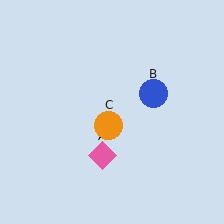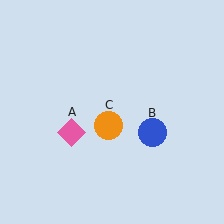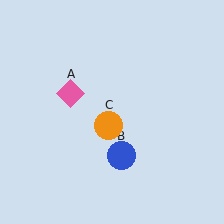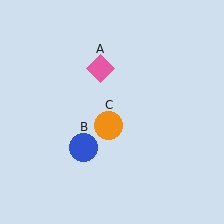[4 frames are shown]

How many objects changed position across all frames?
2 objects changed position: pink diamond (object A), blue circle (object B).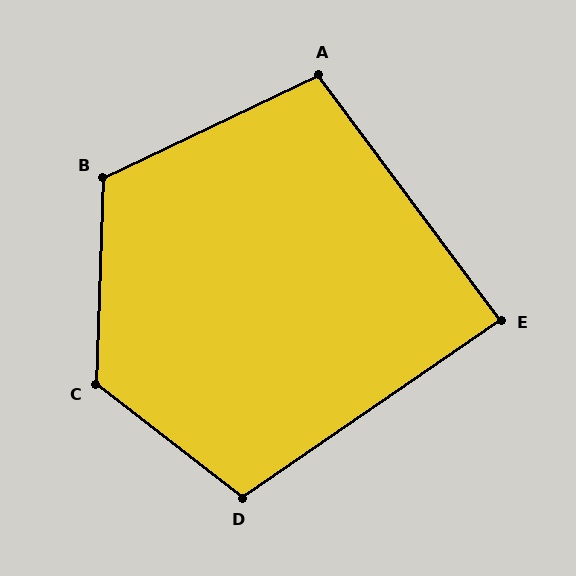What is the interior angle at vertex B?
Approximately 117 degrees (obtuse).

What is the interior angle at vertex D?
Approximately 108 degrees (obtuse).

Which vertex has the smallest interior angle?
E, at approximately 88 degrees.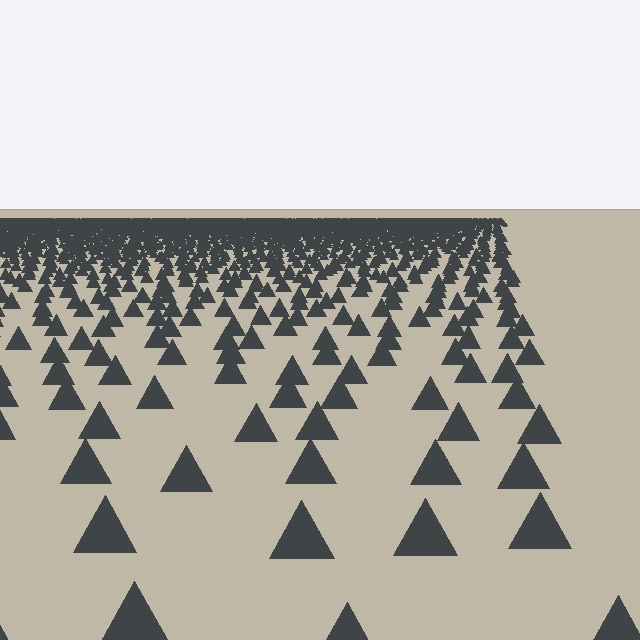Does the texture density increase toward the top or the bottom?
Density increases toward the top.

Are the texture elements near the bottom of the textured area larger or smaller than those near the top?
Larger. Near the bottom, elements are closer to the viewer and appear at a bigger on-screen size.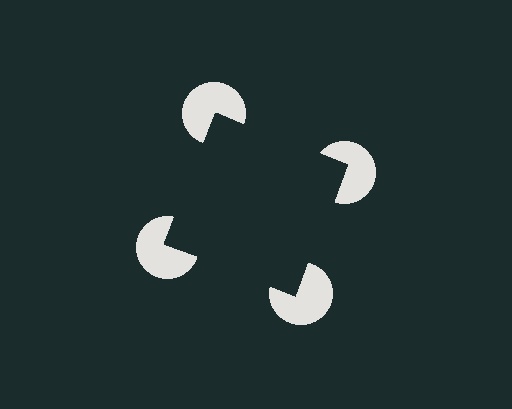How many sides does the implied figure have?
4 sides.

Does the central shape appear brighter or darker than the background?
It typically appears slightly darker than the background, even though no actual brightness change is drawn.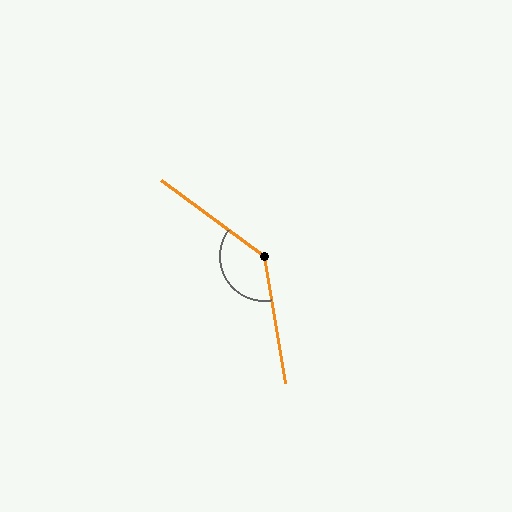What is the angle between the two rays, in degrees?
Approximately 136 degrees.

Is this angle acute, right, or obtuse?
It is obtuse.